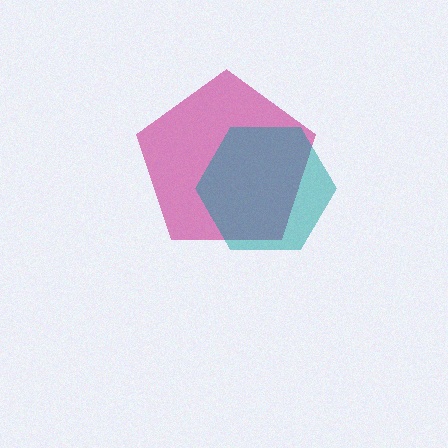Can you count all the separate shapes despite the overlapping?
Yes, there are 2 separate shapes.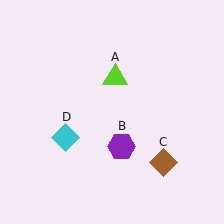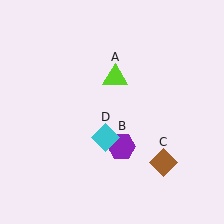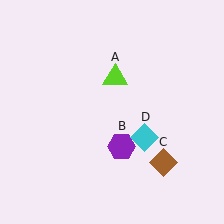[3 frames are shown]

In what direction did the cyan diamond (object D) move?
The cyan diamond (object D) moved right.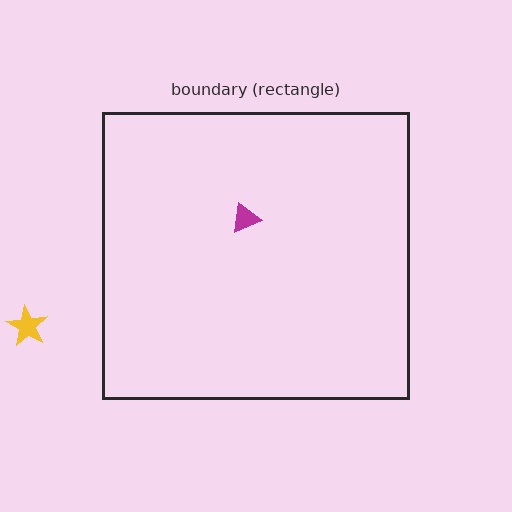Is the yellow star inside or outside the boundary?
Outside.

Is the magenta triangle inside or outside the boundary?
Inside.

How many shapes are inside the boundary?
1 inside, 1 outside.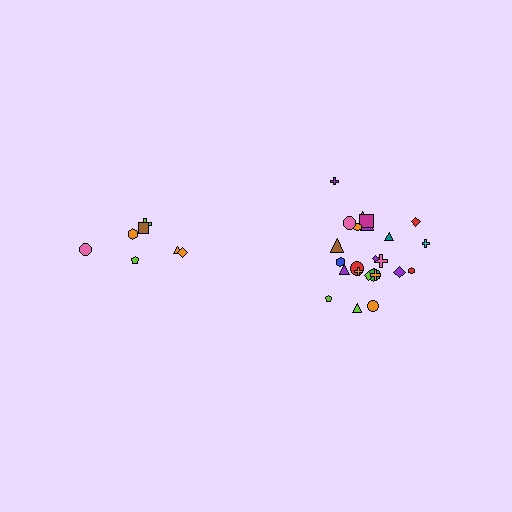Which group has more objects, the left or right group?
The right group.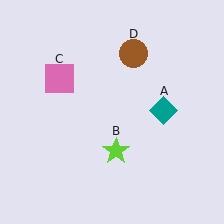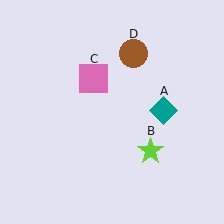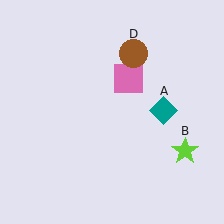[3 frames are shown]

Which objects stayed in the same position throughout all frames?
Teal diamond (object A) and brown circle (object D) remained stationary.